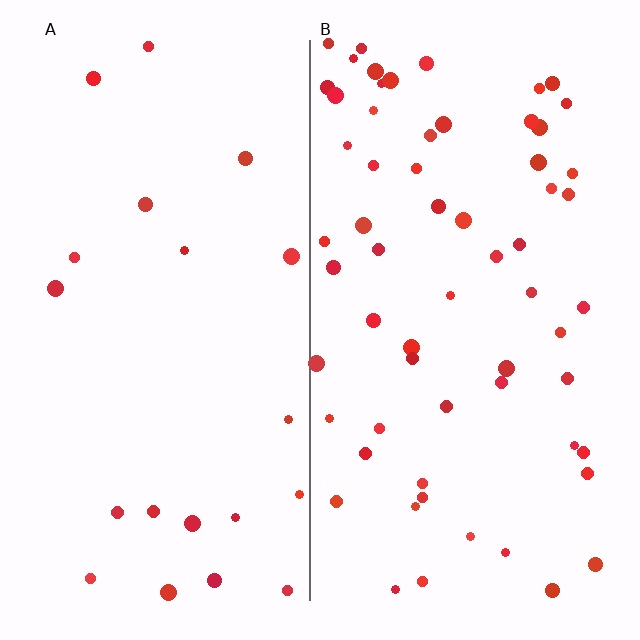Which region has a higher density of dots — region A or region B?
B (the right).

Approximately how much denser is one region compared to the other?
Approximately 3.1× — region B over region A.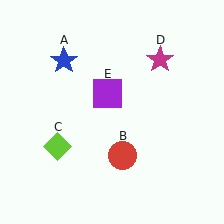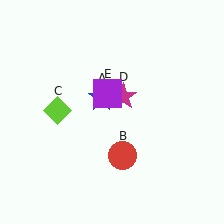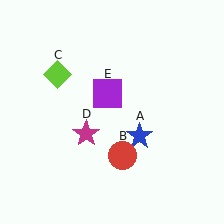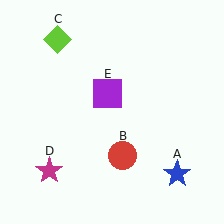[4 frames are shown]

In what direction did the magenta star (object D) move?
The magenta star (object D) moved down and to the left.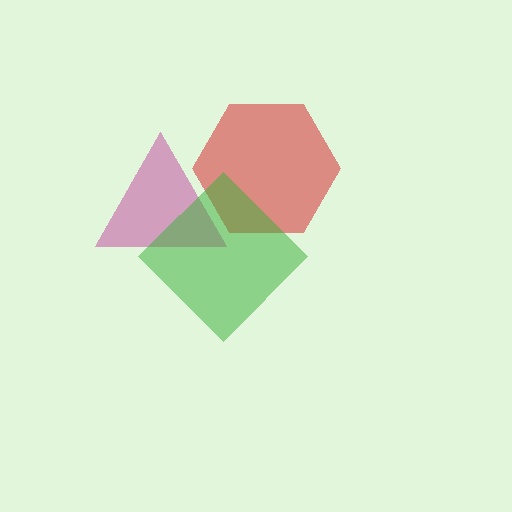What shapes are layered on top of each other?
The layered shapes are: a magenta triangle, a red hexagon, a green diamond.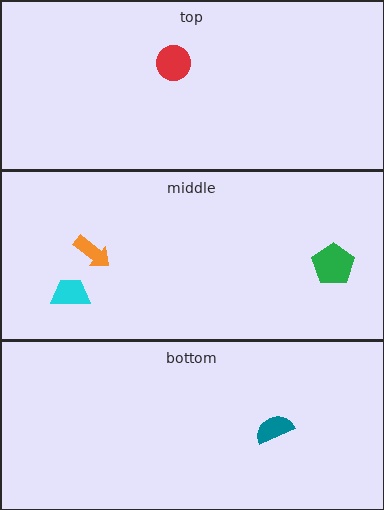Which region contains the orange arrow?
The middle region.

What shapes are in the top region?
The red circle.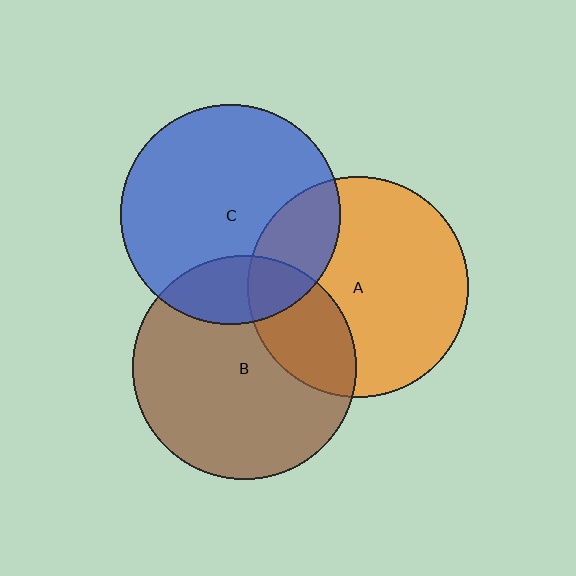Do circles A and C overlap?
Yes.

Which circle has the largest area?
Circle B (brown).